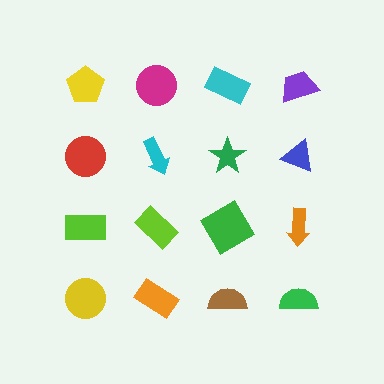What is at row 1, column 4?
A purple trapezoid.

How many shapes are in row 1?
4 shapes.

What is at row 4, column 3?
A brown semicircle.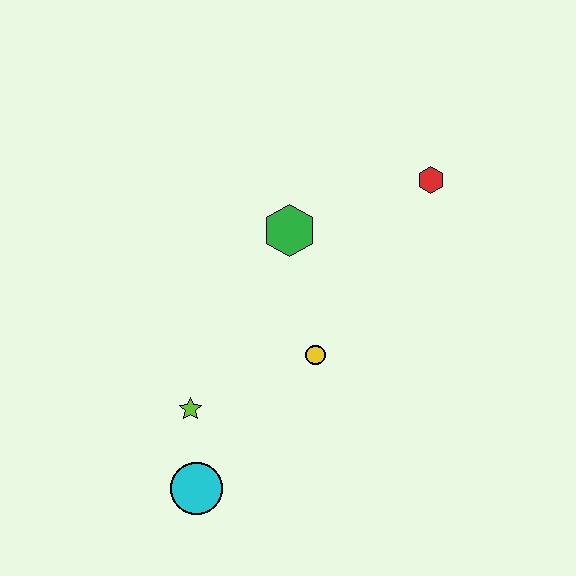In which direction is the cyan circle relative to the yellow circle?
The cyan circle is below the yellow circle.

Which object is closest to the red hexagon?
The green hexagon is closest to the red hexagon.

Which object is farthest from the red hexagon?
The cyan circle is farthest from the red hexagon.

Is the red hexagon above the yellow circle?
Yes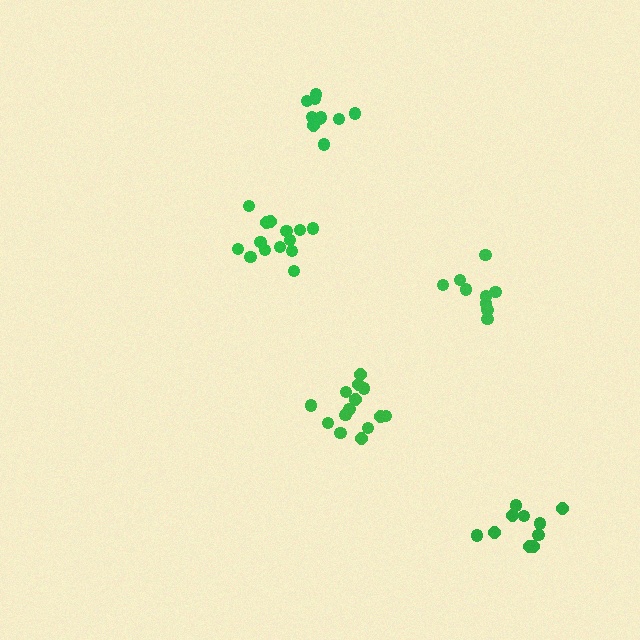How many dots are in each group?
Group 1: 9 dots, Group 2: 14 dots, Group 3: 15 dots, Group 4: 10 dots, Group 5: 11 dots (59 total).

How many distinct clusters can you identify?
There are 5 distinct clusters.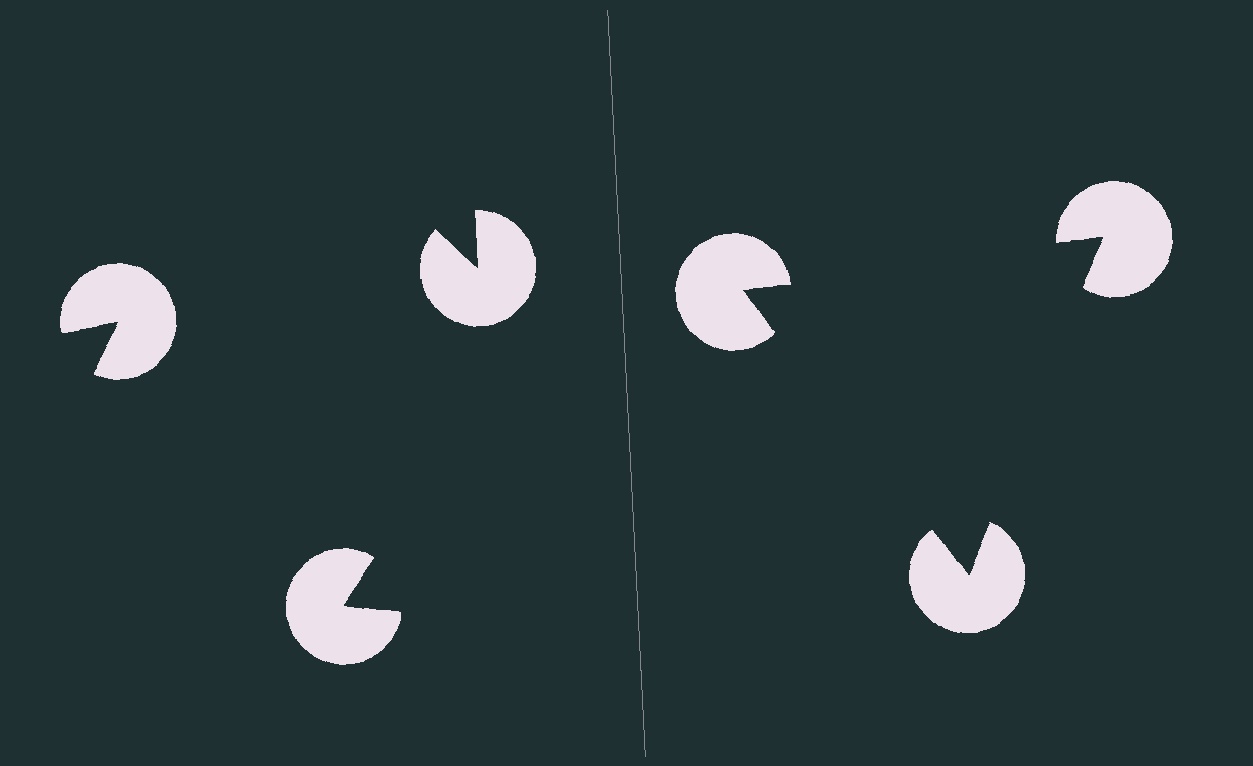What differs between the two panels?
The pac-man discs are positioned identically on both sides; only the wedge orientations differ. On the right they align to a triangle; on the left they are misaligned.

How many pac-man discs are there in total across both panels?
6 — 3 on each side.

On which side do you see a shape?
An illusory triangle appears on the right side. On the left side the wedge cuts are rotated, so no coherent shape forms.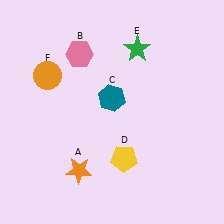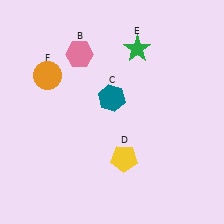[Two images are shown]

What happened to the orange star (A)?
The orange star (A) was removed in Image 2. It was in the bottom-left area of Image 1.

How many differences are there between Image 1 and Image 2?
There is 1 difference between the two images.